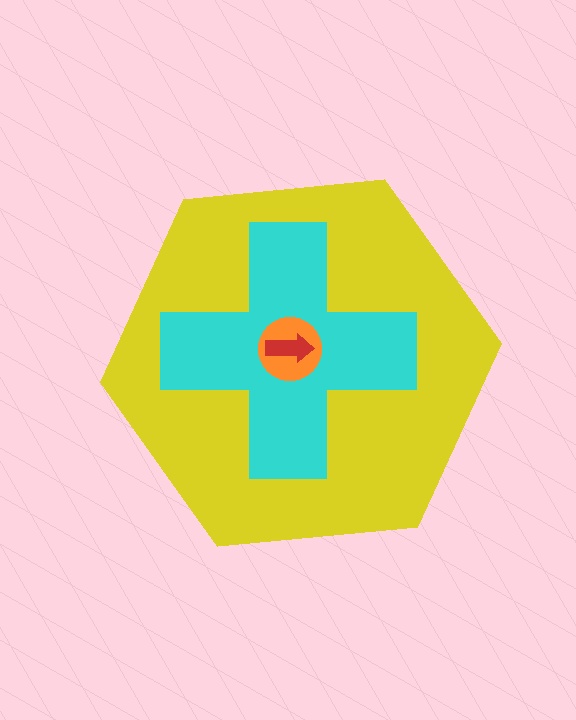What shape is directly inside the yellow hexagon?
The cyan cross.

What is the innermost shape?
The red arrow.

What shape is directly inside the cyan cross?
The orange circle.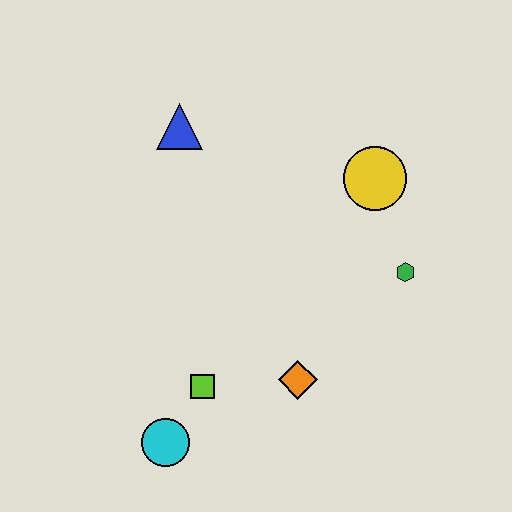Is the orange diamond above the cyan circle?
Yes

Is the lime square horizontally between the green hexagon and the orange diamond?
No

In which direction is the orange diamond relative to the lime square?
The orange diamond is to the right of the lime square.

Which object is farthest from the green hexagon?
The cyan circle is farthest from the green hexagon.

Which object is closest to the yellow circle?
The green hexagon is closest to the yellow circle.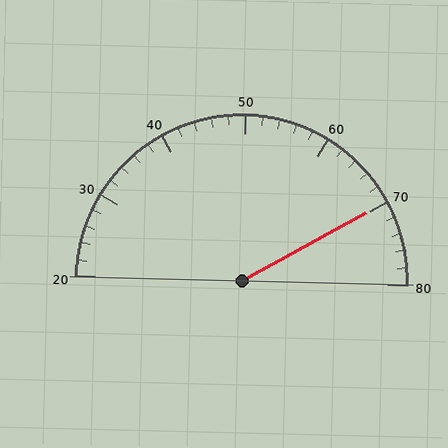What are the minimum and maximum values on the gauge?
The gauge ranges from 20 to 80.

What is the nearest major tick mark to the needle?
The nearest major tick mark is 70.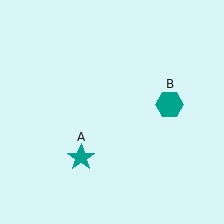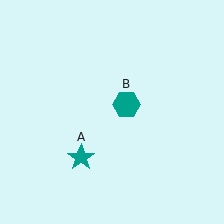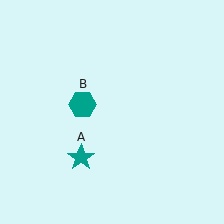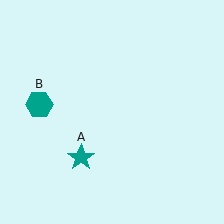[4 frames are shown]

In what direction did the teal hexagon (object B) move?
The teal hexagon (object B) moved left.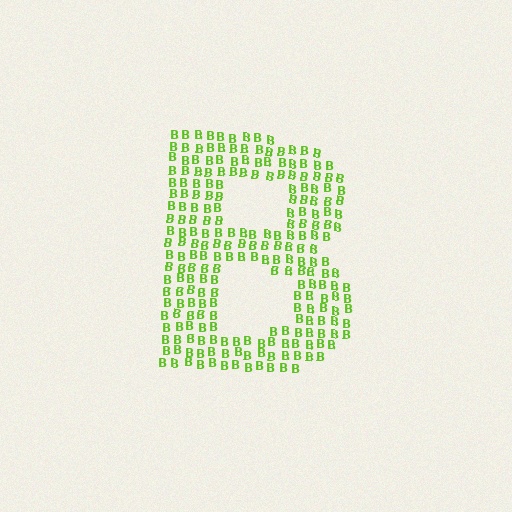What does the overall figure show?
The overall figure shows the letter B.